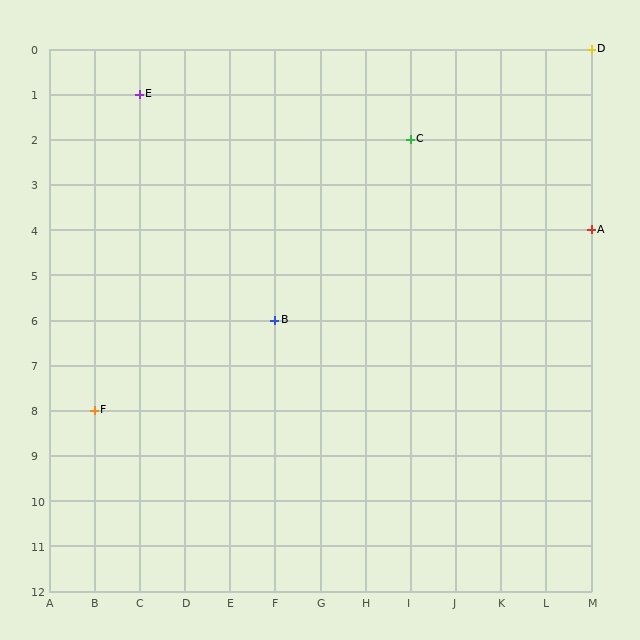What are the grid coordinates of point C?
Point C is at grid coordinates (I, 2).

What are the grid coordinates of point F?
Point F is at grid coordinates (B, 8).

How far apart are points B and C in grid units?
Points B and C are 3 columns and 4 rows apart (about 5.0 grid units diagonally).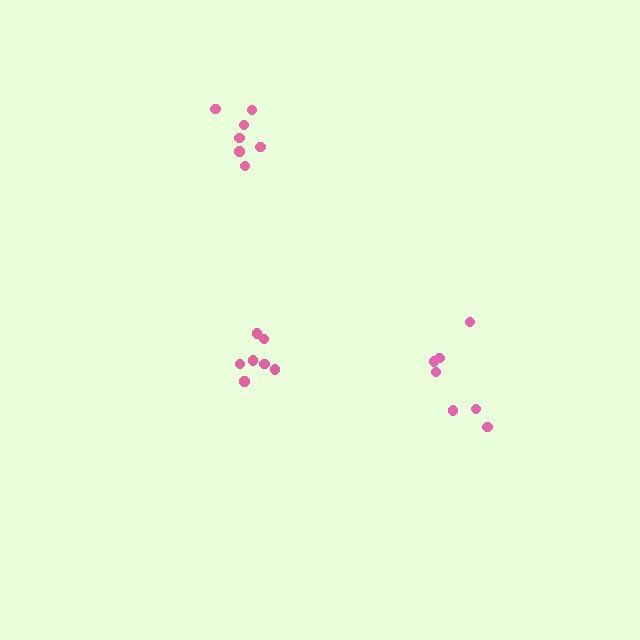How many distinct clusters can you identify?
There are 3 distinct clusters.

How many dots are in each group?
Group 1: 7 dots, Group 2: 7 dots, Group 3: 7 dots (21 total).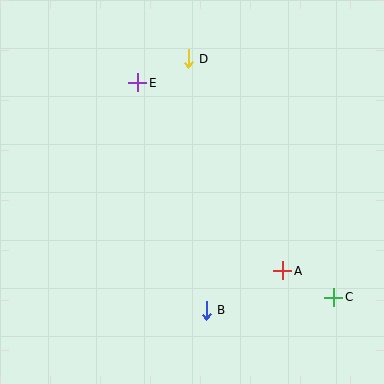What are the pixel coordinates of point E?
Point E is at (138, 83).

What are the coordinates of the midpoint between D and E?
The midpoint between D and E is at (163, 71).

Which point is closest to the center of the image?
Point B at (206, 310) is closest to the center.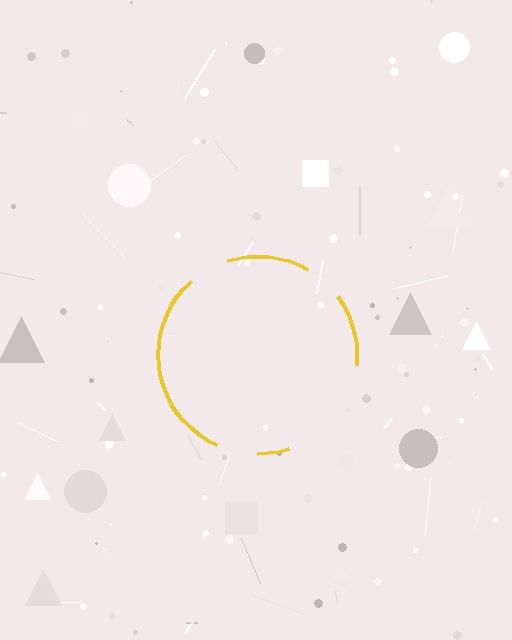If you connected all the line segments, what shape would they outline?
They would outline a circle.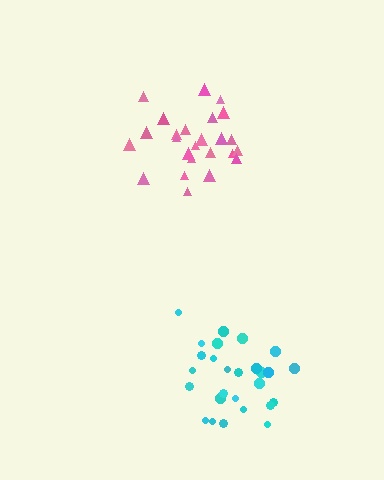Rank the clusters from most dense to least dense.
pink, cyan.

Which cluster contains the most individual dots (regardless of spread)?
Cyan (27).